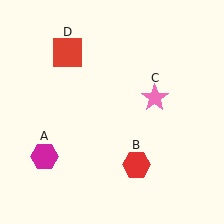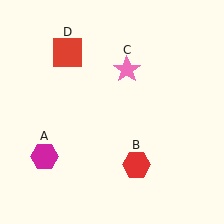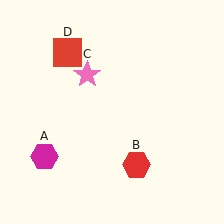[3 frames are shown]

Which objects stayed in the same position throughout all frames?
Magenta hexagon (object A) and red hexagon (object B) and red square (object D) remained stationary.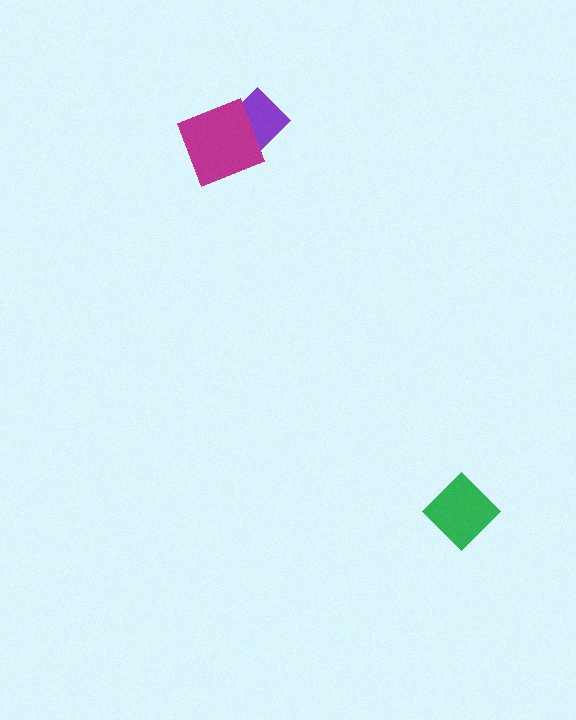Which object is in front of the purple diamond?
The magenta diamond is in front of the purple diamond.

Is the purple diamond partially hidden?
Yes, it is partially covered by another shape.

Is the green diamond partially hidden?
No, no other shape covers it.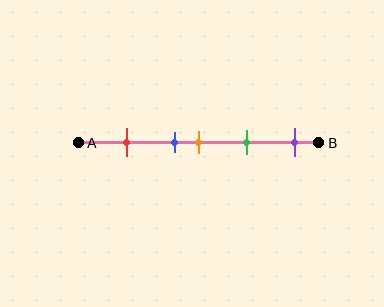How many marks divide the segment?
There are 5 marks dividing the segment.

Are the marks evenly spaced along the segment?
No, the marks are not evenly spaced.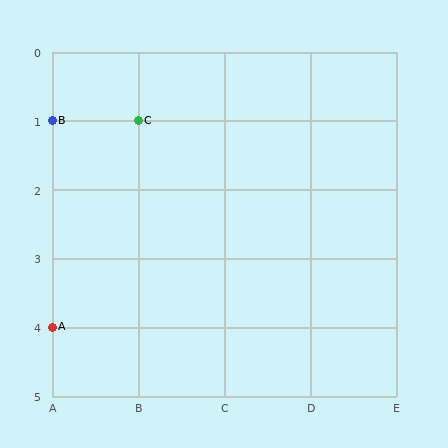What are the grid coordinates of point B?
Point B is at grid coordinates (A, 1).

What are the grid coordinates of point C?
Point C is at grid coordinates (B, 1).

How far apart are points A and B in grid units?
Points A and B are 3 rows apart.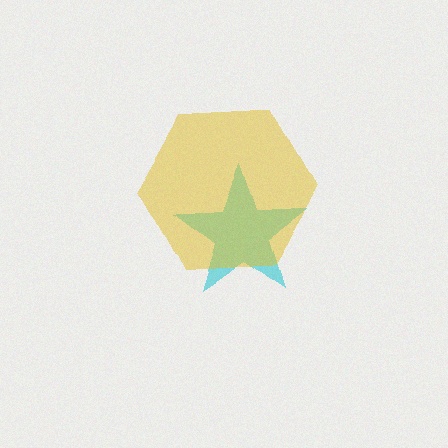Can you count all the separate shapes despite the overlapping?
Yes, there are 2 separate shapes.